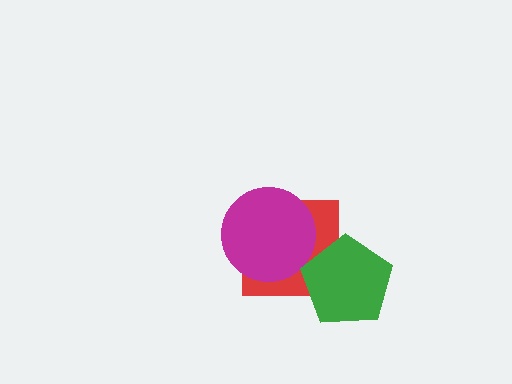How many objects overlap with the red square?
2 objects overlap with the red square.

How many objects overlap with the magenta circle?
1 object overlaps with the magenta circle.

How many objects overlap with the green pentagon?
1 object overlaps with the green pentagon.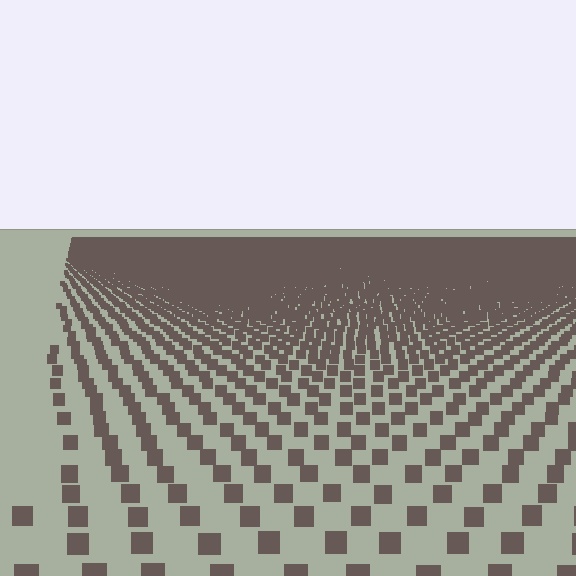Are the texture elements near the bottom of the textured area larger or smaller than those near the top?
Larger. Near the bottom, elements are closer to the viewer and appear at a bigger on-screen size.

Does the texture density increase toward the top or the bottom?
Density increases toward the top.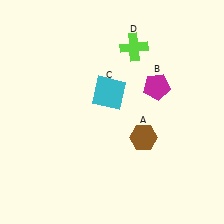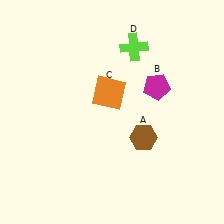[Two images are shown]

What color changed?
The square (C) changed from cyan in Image 1 to orange in Image 2.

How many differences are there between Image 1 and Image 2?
There is 1 difference between the two images.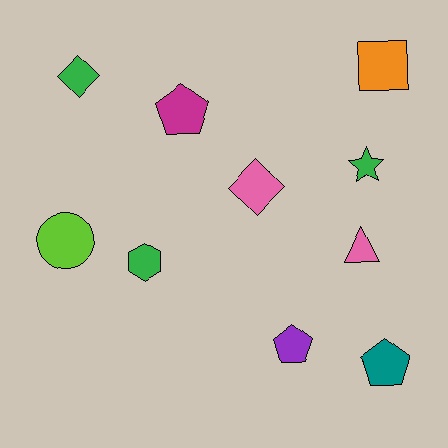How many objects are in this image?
There are 10 objects.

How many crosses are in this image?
There are no crosses.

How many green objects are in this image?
There are 3 green objects.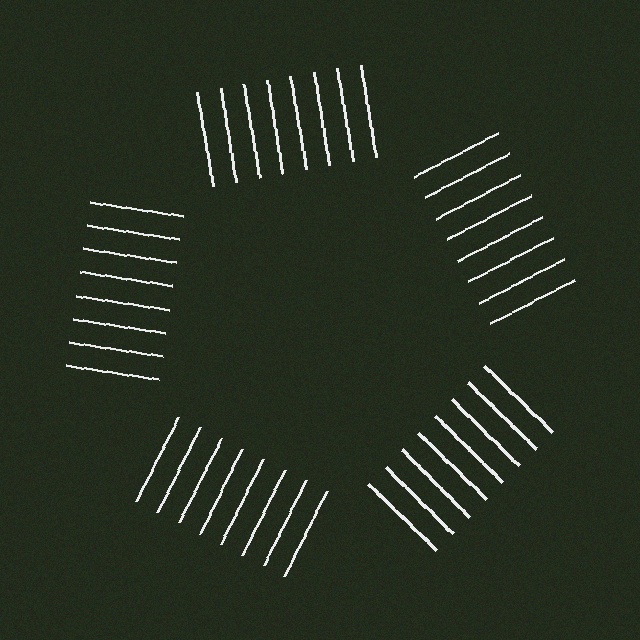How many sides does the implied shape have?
5 sides — the line-ends trace a pentagon.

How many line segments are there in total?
40 — 8 along each of the 5 edges.